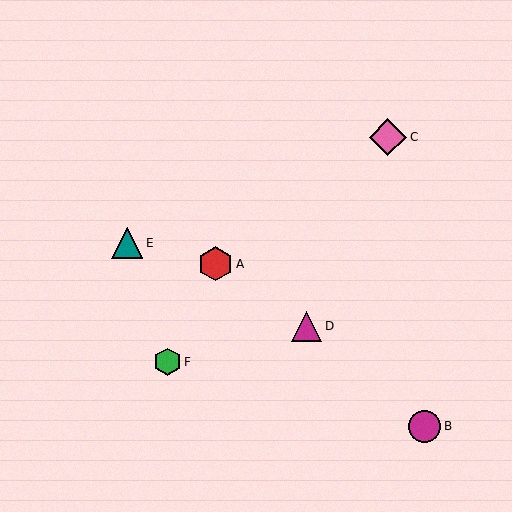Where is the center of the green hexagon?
The center of the green hexagon is at (167, 362).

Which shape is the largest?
The pink diamond (labeled C) is the largest.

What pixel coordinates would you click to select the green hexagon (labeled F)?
Click at (167, 362) to select the green hexagon F.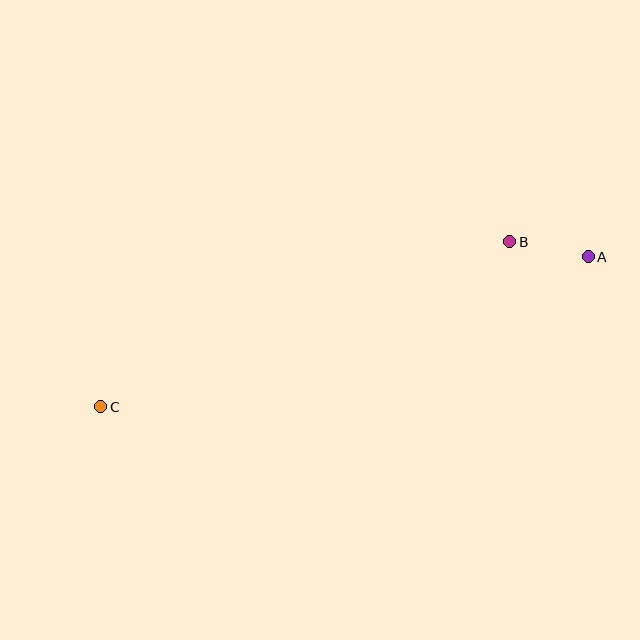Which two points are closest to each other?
Points A and B are closest to each other.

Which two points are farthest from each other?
Points A and C are farthest from each other.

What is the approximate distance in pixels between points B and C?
The distance between B and C is approximately 441 pixels.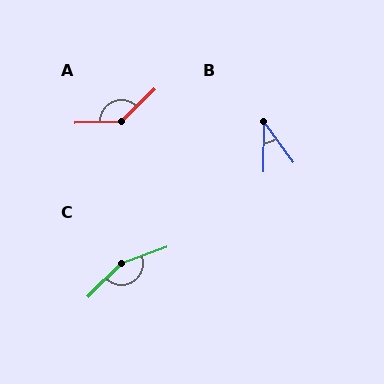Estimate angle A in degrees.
Approximately 138 degrees.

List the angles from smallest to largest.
B (36°), A (138°), C (155°).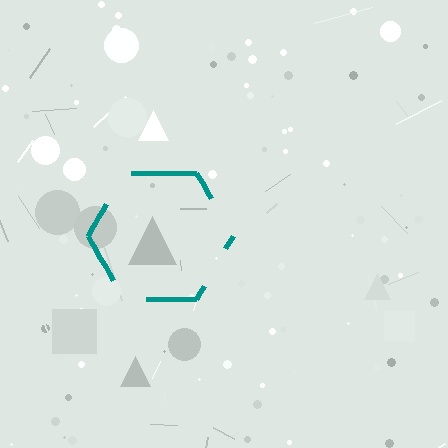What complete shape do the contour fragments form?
The contour fragments form a hexagon.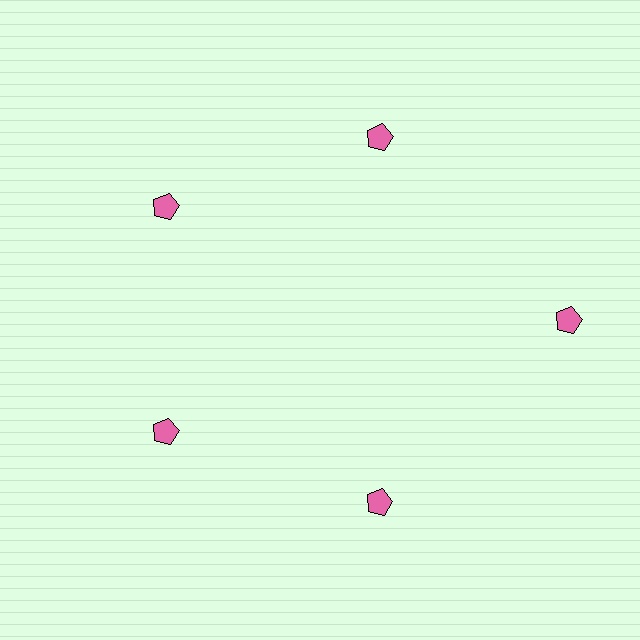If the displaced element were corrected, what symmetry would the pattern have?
It would have 5-fold rotational symmetry — the pattern would map onto itself every 72 degrees.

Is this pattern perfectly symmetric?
No. The 5 pink pentagons are arranged in a ring, but one element near the 3 o'clock position is pushed outward from the center, breaking the 5-fold rotational symmetry.